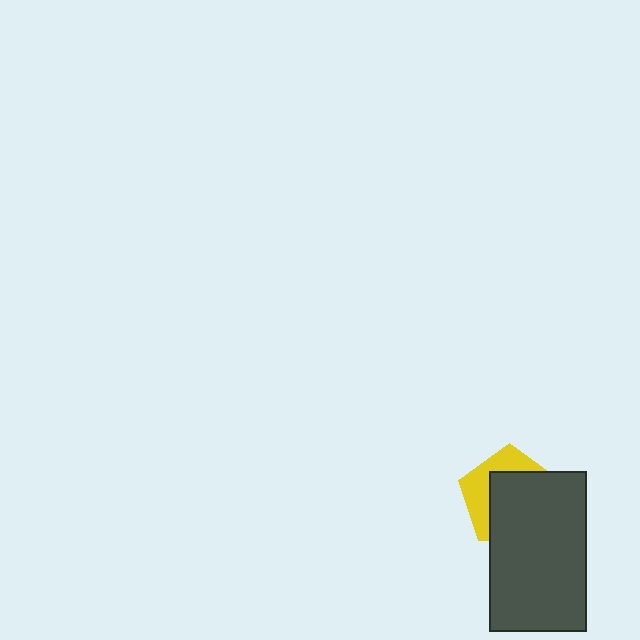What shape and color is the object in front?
The object in front is a dark gray rectangle.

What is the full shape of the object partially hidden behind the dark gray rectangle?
The partially hidden object is a yellow pentagon.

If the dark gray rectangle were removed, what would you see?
You would see the complete yellow pentagon.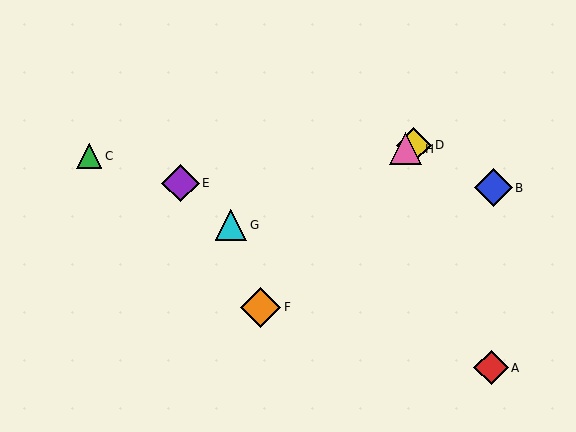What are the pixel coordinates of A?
Object A is at (491, 368).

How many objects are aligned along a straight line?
3 objects (D, G, H) are aligned along a straight line.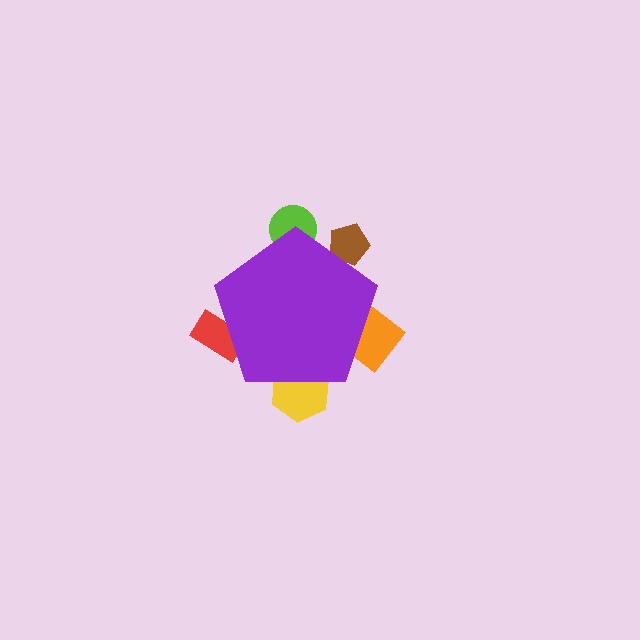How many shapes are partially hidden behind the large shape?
5 shapes are partially hidden.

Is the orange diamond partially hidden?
Yes, the orange diamond is partially hidden behind the purple pentagon.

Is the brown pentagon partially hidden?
Yes, the brown pentagon is partially hidden behind the purple pentagon.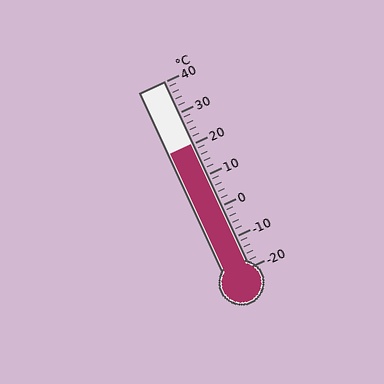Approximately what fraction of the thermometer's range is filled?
The thermometer is filled to approximately 65% of its range.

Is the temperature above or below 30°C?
The temperature is below 30°C.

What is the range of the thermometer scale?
The thermometer scale ranges from -20°C to 40°C.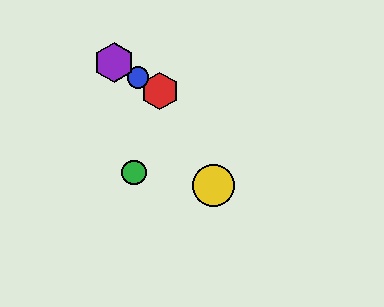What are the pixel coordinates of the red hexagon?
The red hexagon is at (160, 91).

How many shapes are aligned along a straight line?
3 shapes (the red hexagon, the blue circle, the purple hexagon) are aligned along a straight line.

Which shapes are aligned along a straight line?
The red hexagon, the blue circle, the purple hexagon are aligned along a straight line.